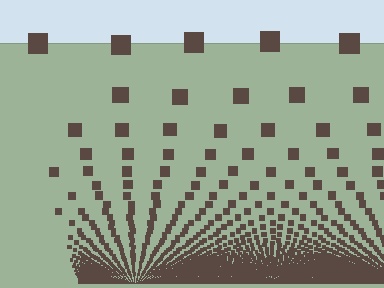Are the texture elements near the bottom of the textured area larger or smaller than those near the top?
Smaller. The gradient is inverted — elements near the bottom are smaller and denser.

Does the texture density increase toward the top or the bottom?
Density increases toward the bottom.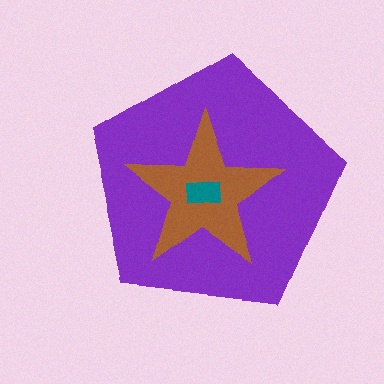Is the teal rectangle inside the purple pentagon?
Yes.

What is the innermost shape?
The teal rectangle.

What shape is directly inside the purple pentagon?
The brown star.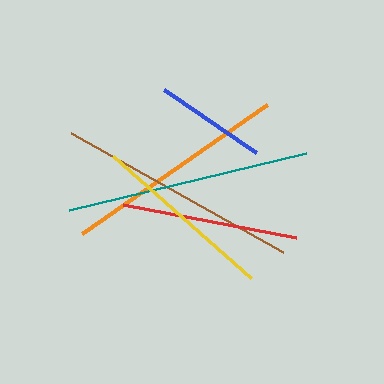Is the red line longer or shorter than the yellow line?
The yellow line is longer than the red line.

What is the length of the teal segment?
The teal segment is approximately 244 pixels long.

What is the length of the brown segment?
The brown segment is approximately 243 pixels long.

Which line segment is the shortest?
The blue line is the shortest at approximately 112 pixels.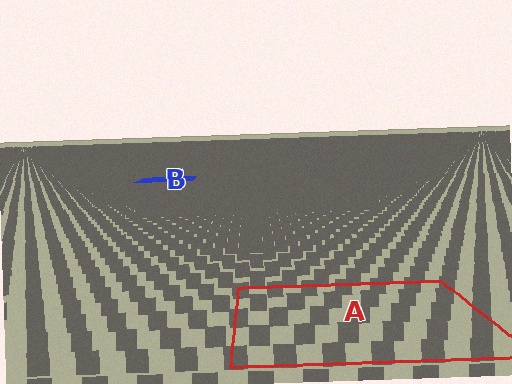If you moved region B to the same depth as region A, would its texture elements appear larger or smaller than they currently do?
They would appear larger. At a closer depth, the same texture elements are projected at a bigger on-screen size.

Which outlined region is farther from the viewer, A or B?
Region B is farther from the viewer — the texture elements inside it appear smaller and more densely packed.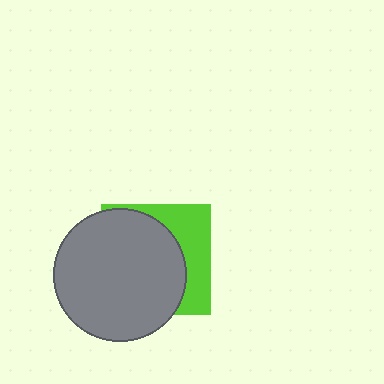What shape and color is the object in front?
The object in front is a gray circle.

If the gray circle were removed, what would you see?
You would see the complete lime square.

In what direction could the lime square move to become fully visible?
The lime square could move right. That would shift it out from behind the gray circle entirely.